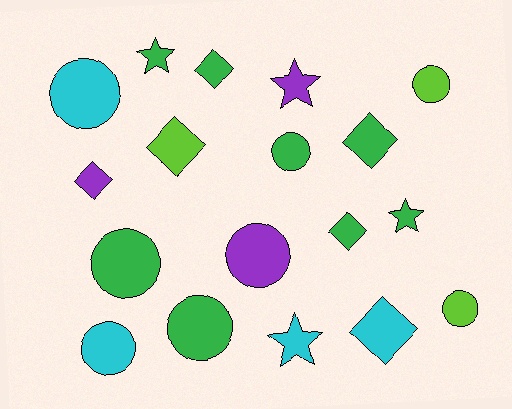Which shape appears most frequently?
Circle, with 8 objects.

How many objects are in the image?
There are 18 objects.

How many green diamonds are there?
There are 3 green diamonds.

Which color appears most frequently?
Green, with 8 objects.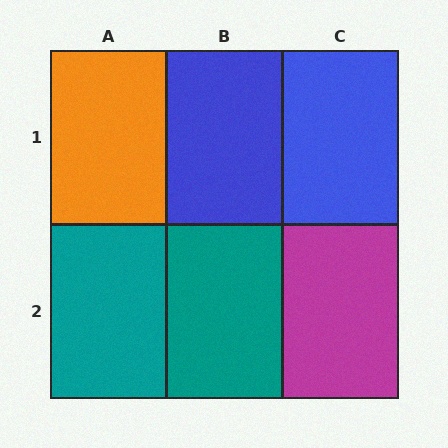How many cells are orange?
1 cell is orange.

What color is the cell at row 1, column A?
Orange.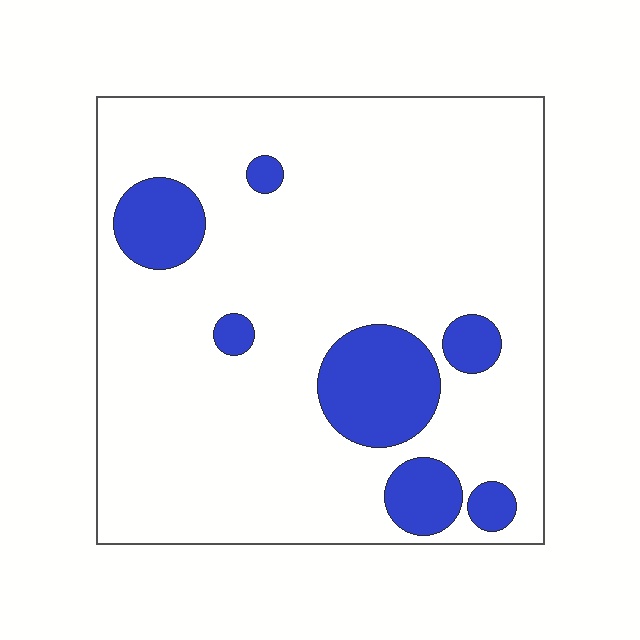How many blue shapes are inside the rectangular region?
7.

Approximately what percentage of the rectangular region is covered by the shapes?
Approximately 15%.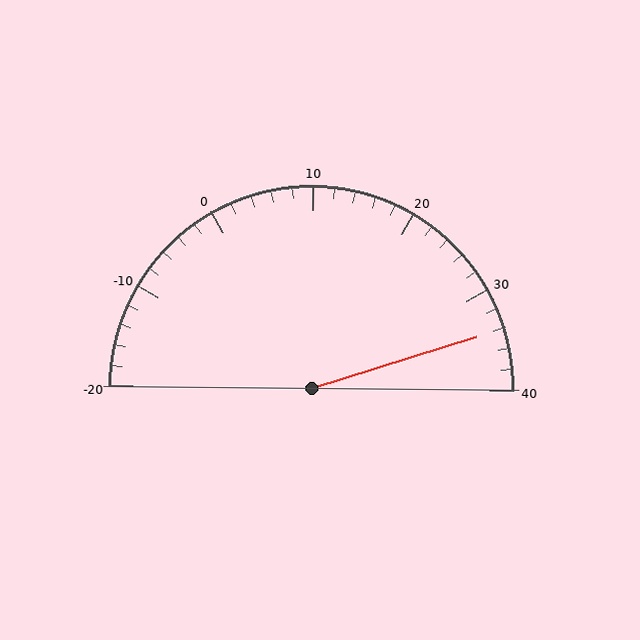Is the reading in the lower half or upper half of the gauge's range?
The reading is in the upper half of the range (-20 to 40).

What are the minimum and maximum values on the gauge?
The gauge ranges from -20 to 40.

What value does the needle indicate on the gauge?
The needle indicates approximately 34.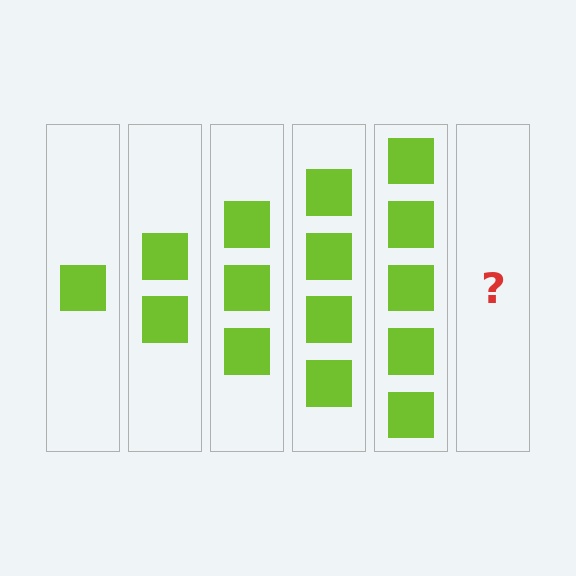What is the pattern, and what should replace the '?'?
The pattern is that each step adds one more square. The '?' should be 6 squares.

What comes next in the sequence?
The next element should be 6 squares.